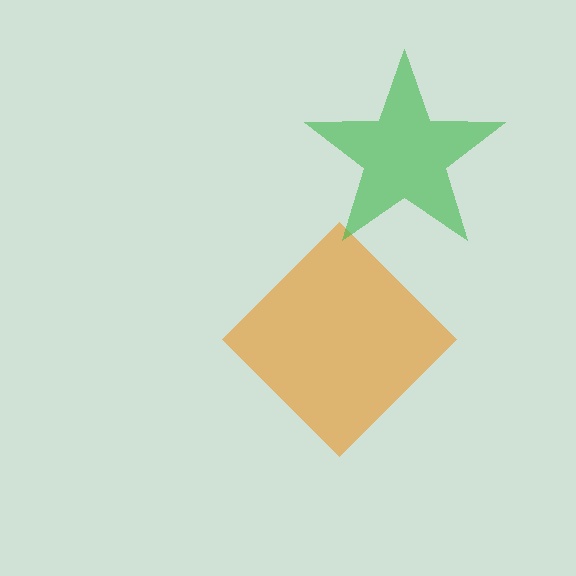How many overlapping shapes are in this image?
There are 2 overlapping shapes in the image.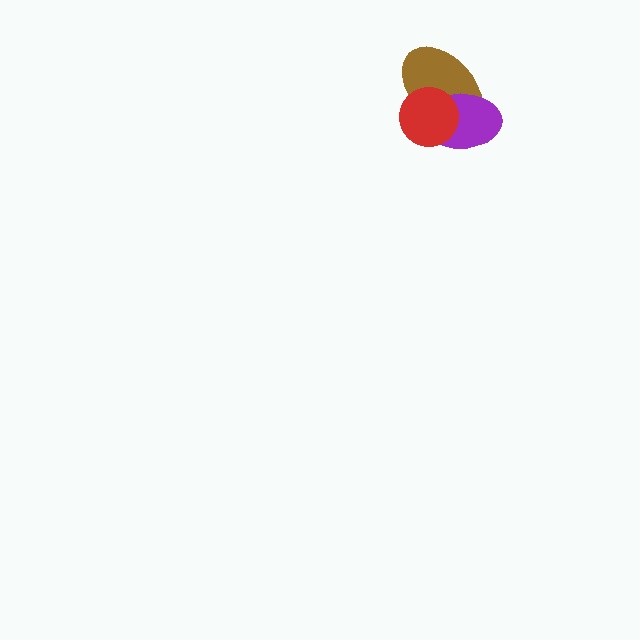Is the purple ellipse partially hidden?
Yes, it is partially covered by another shape.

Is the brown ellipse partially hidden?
Yes, it is partially covered by another shape.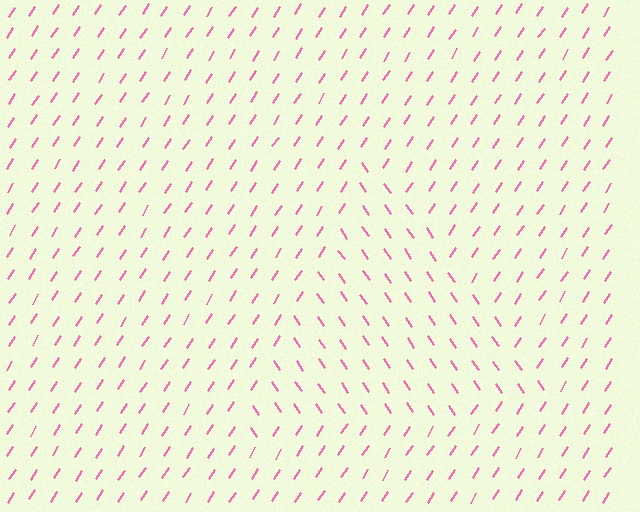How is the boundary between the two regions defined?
The boundary is defined purely by a change in line orientation (approximately 68 degrees difference). All lines are the same color and thickness.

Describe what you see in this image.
The image is filled with small pink line segments. A triangle region in the image has lines oriented differently from the surrounding lines, creating a visible texture boundary.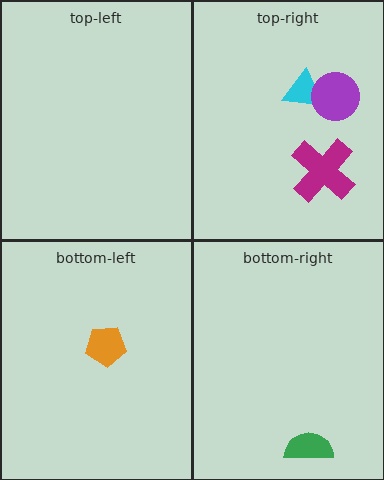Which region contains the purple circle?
The top-right region.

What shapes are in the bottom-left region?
The orange pentagon.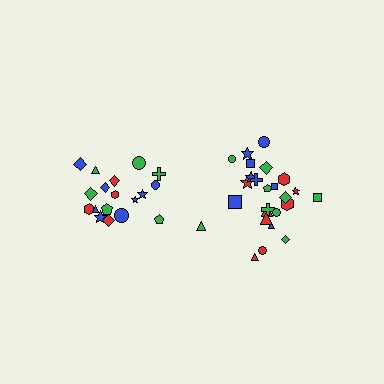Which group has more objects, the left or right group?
The right group.